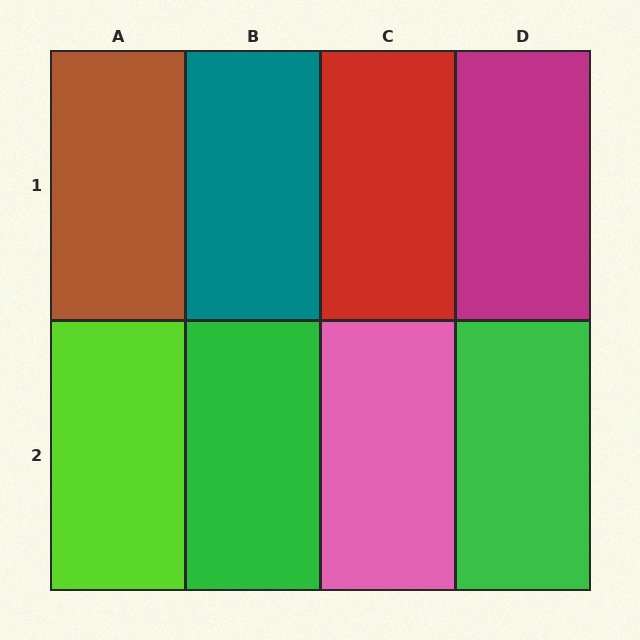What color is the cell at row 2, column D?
Green.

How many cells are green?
2 cells are green.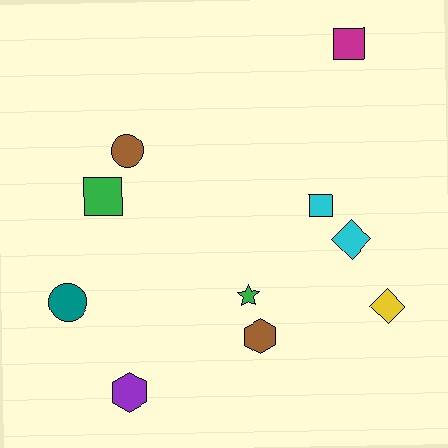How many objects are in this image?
There are 10 objects.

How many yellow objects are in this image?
There is 1 yellow object.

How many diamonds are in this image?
There are 2 diamonds.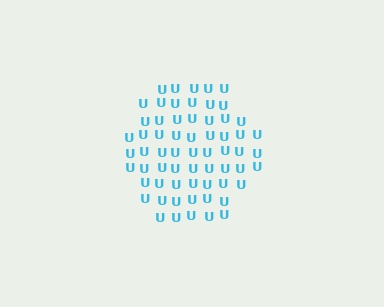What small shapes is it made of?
It is made of small letter U's.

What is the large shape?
The large shape is a hexagon.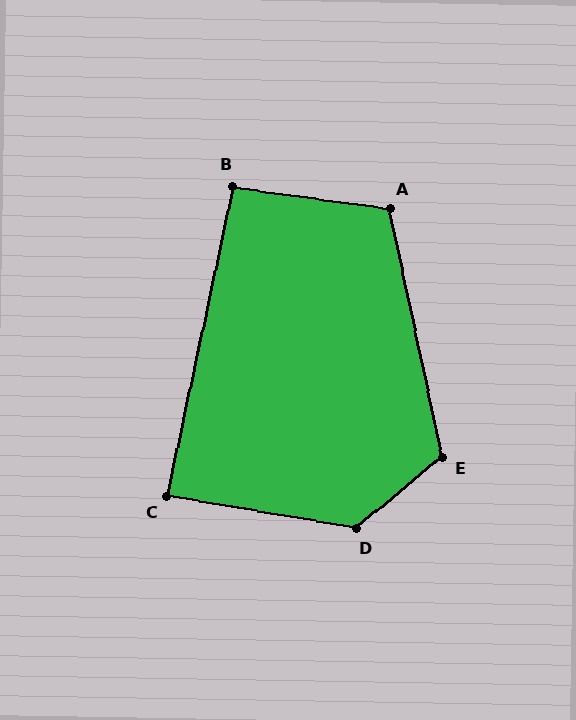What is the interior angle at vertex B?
Approximately 94 degrees (approximately right).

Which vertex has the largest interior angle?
D, at approximately 130 degrees.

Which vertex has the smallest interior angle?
C, at approximately 88 degrees.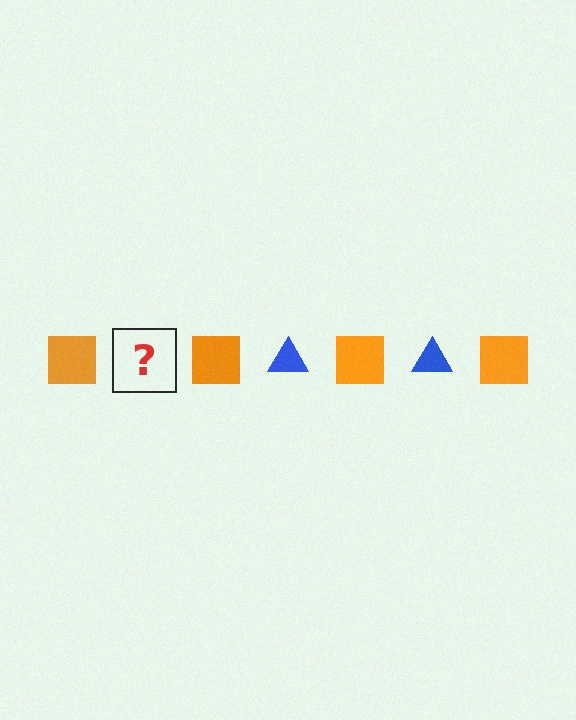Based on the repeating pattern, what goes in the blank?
The blank should be a blue triangle.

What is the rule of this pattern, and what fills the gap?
The rule is that the pattern alternates between orange square and blue triangle. The gap should be filled with a blue triangle.